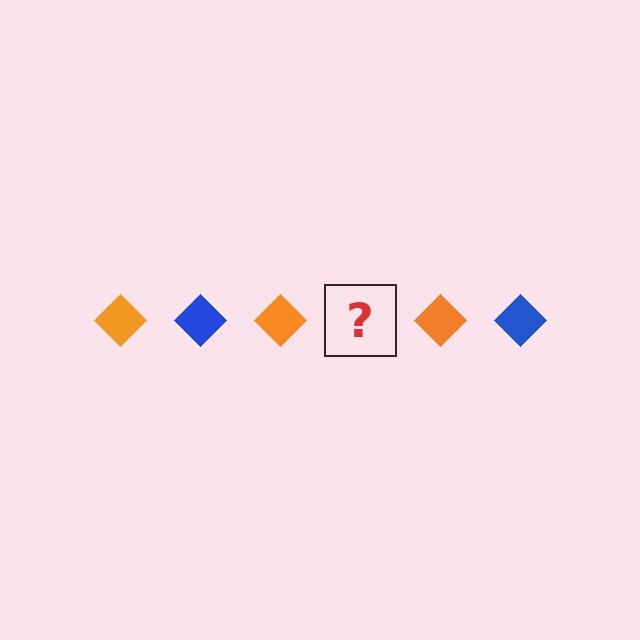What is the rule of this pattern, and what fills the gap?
The rule is that the pattern cycles through orange, blue diamonds. The gap should be filled with a blue diamond.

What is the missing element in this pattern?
The missing element is a blue diamond.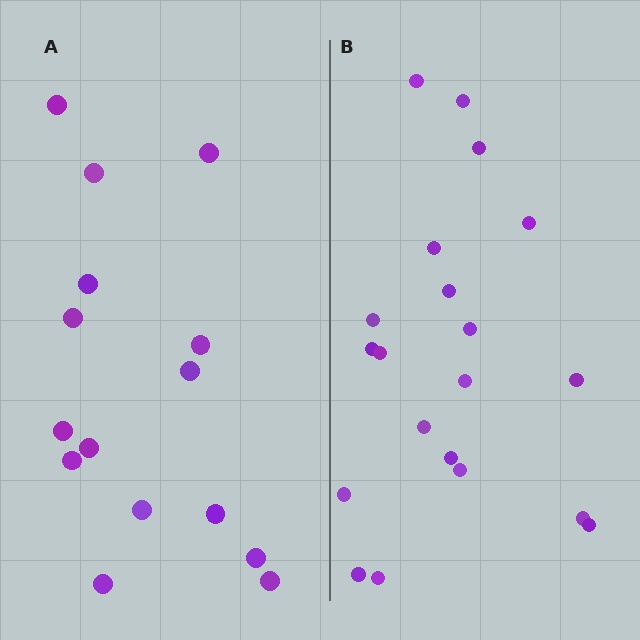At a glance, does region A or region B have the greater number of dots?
Region B (the right region) has more dots.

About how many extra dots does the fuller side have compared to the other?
Region B has about 5 more dots than region A.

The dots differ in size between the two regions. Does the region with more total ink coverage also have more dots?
No. Region A has more total ink coverage because its dots are larger, but region B actually contains more individual dots. Total area can be misleading — the number of items is what matters here.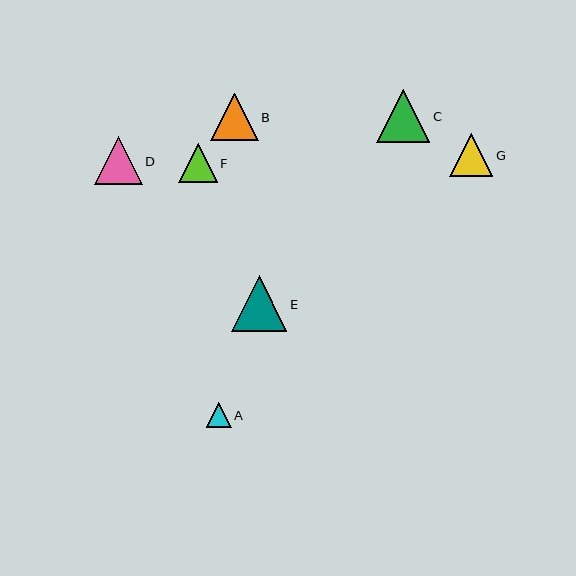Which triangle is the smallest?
Triangle A is the smallest with a size of approximately 25 pixels.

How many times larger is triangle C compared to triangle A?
Triangle C is approximately 2.1 times the size of triangle A.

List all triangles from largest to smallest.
From largest to smallest: E, C, D, B, G, F, A.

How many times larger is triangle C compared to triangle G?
Triangle C is approximately 1.2 times the size of triangle G.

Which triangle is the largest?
Triangle E is the largest with a size of approximately 56 pixels.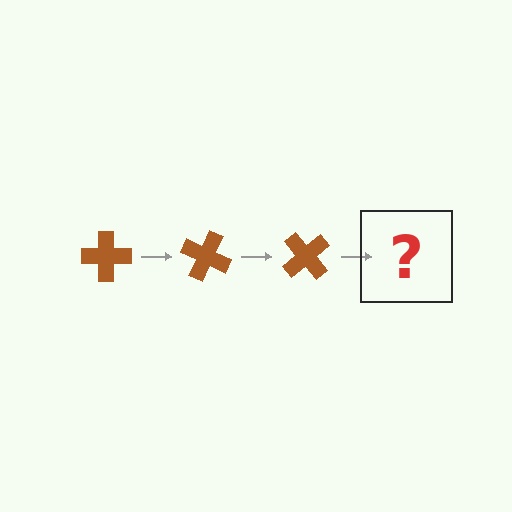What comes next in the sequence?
The next element should be a brown cross rotated 75 degrees.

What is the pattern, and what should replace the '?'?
The pattern is that the cross rotates 25 degrees each step. The '?' should be a brown cross rotated 75 degrees.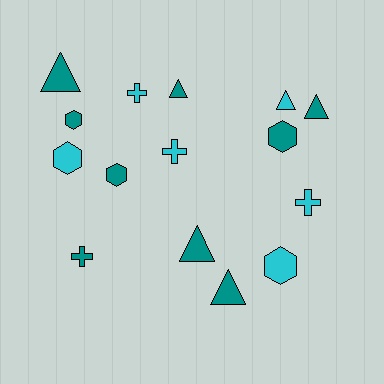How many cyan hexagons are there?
There are 2 cyan hexagons.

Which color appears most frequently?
Teal, with 9 objects.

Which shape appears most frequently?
Triangle, with 6 objects.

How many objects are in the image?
There are 15 objects.